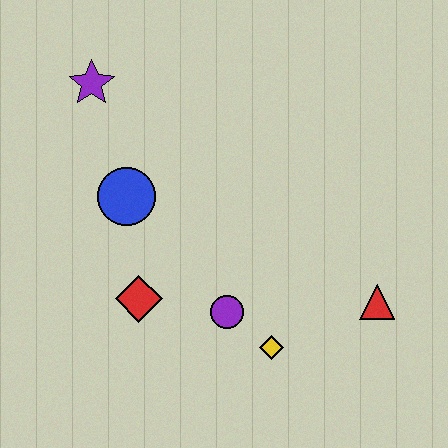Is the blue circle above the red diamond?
Yes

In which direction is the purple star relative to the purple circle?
The purple star is above the purple circle.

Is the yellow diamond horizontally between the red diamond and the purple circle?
No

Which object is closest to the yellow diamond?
The purple circle is closest to the yellow diamond.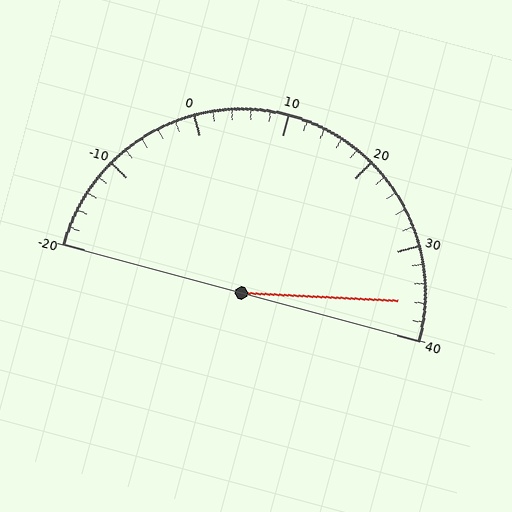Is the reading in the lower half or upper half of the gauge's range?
The reading is in the upper half of the range (-20 to 40).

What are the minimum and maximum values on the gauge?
The gauge ranges from -20 to 40.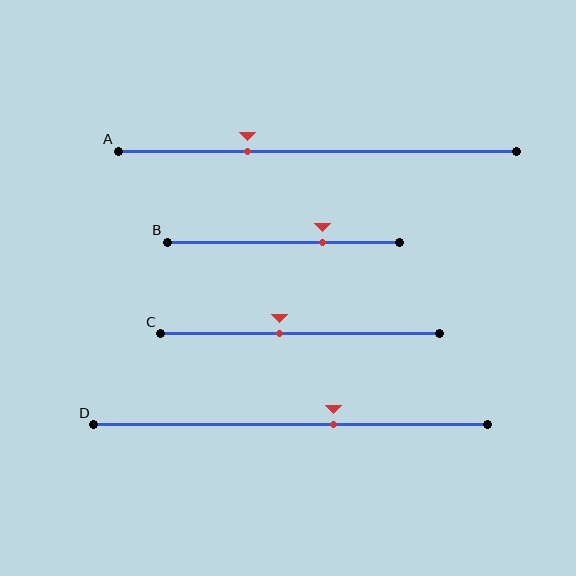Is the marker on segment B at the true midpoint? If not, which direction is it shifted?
No, the marker on segment B is shifted to the right by about 17% of the segment length.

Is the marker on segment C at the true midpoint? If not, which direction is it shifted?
No, the marker on segment C is shifted to the left by about 7% of the segment length.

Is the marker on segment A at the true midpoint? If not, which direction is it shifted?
No, the marker on segment A is shifted to the left by about 18% of the segment length.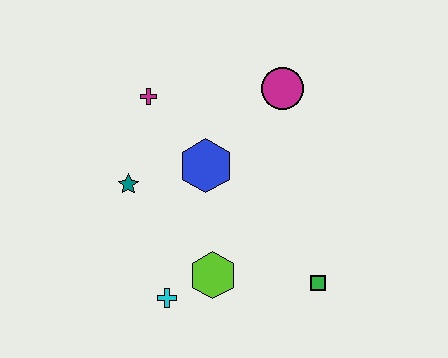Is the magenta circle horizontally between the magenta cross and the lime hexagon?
No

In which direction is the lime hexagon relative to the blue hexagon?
The lime hexagon is below the blue hexagon.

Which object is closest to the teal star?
The blue hexagon is closest to the teal star.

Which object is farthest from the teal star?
The green square is farthest from the teal star.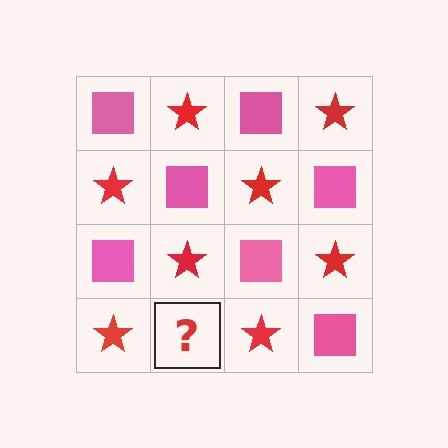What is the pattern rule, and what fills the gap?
The rule is that it alternates pink square and red star in a checkerboard pattern. The gap should be filled with a pink square.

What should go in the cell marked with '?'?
The missing cell should contain a pink square.